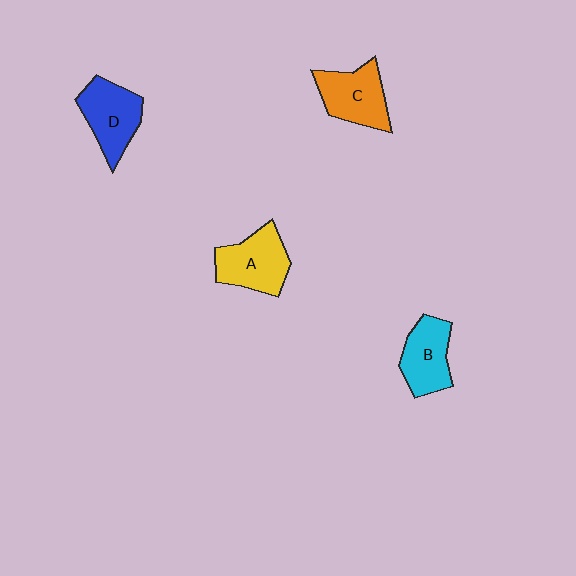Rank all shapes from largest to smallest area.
From largest to smallest: A (yellow), C (orange), D (blue), B (cyan).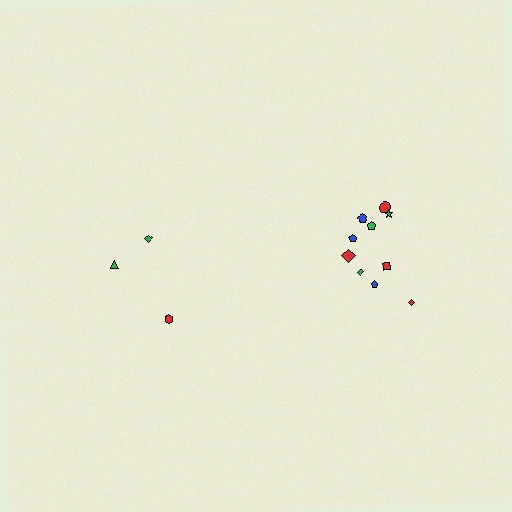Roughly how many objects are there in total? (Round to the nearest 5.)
Roughly 15 objects in total.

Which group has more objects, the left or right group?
The right group.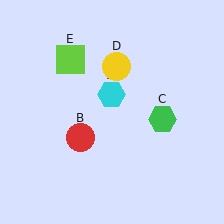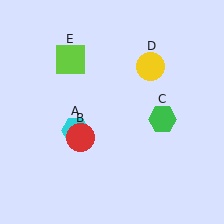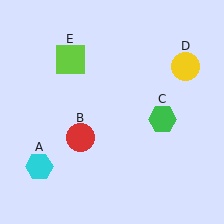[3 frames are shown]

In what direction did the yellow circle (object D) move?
The yellow circle (object D) moved right.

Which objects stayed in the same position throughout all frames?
Red circle (object B) and green hexagon (object C) and lime square (object E) remained stationary.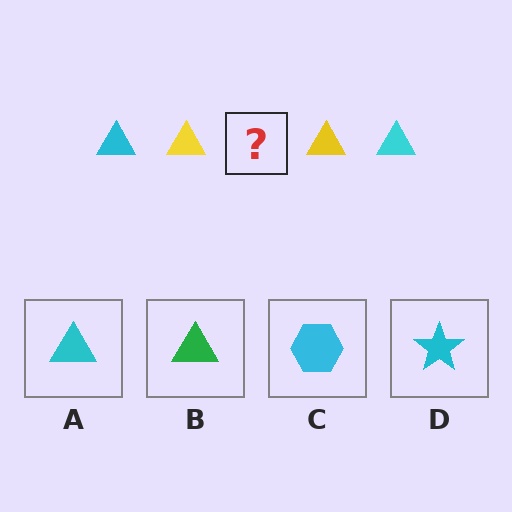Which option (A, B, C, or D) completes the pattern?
A.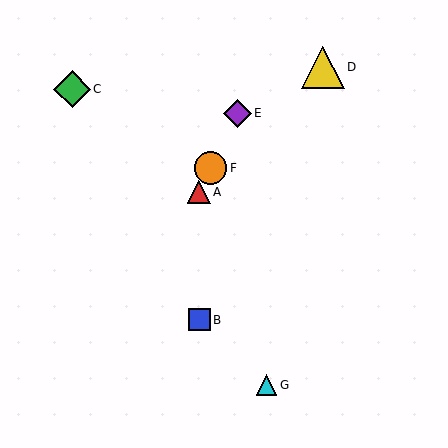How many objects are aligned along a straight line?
3 objects (A, E, F) are aligned along a straight line.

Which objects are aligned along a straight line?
Objects A, E, F are aligned along a straight line.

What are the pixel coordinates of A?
Object A is at (199, 192).